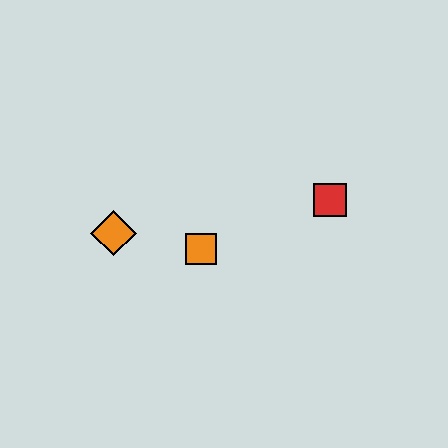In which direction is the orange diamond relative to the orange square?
The orange diamond is to the left of the orange square.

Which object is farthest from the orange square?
The red square is farthest from the orange square.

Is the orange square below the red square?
Yes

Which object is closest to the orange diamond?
The orange square is closest to the orange diamond.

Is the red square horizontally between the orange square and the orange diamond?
No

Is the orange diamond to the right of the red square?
No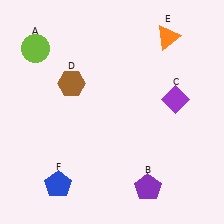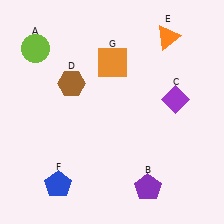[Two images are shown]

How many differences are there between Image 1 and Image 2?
There is 1 difference between the two images.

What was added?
An orange square (G) was added in Image 2.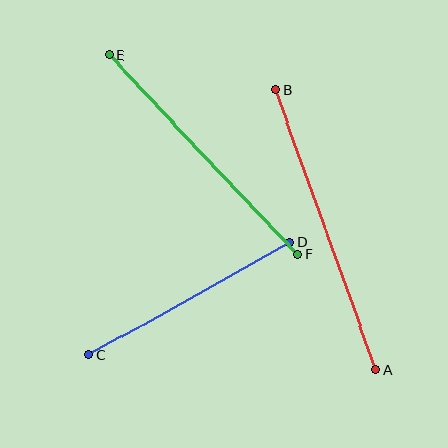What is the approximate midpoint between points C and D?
The midpoint is at approximately (189, 299) pixels.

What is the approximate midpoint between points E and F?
The midpoint is at approximately (203, 155) pixels.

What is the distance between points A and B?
The distance is approximately 297 pixels.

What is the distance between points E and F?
The distance is approximately 274 pixels.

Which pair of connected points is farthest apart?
Points A and B are farthest apart.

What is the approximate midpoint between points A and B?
The midpoint is at approximately (326, 230) pixels.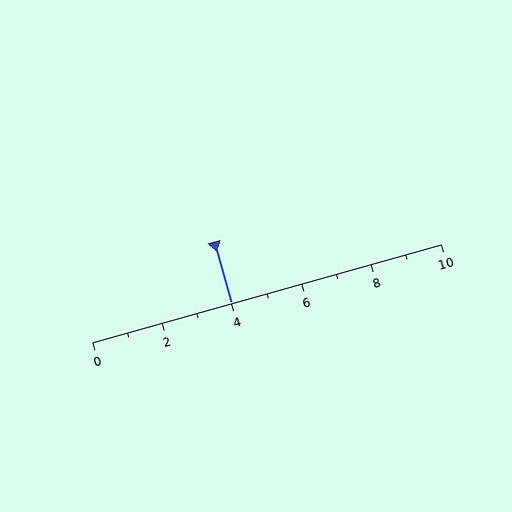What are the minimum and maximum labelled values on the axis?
The axis runs from 0 to 10.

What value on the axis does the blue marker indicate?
The marker indicates approximately 4.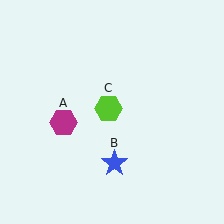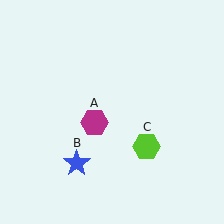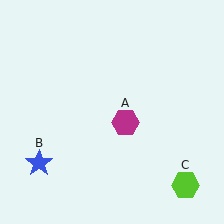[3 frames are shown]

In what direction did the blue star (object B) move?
The blue star (object B) moved left.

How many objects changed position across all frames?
3 objects changed position: magenta hexagon (object A), blue star (object B), lime hexagon (object C).